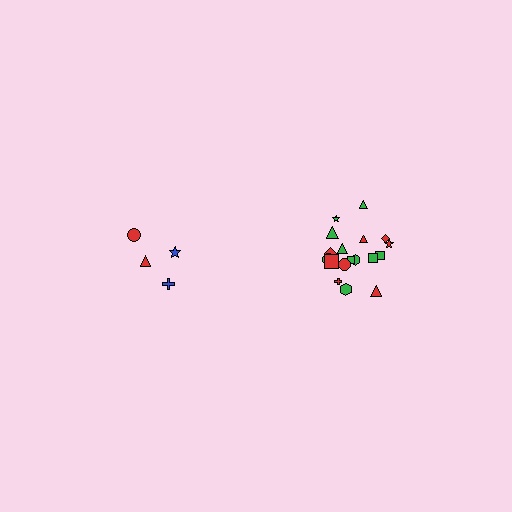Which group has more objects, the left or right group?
The right group.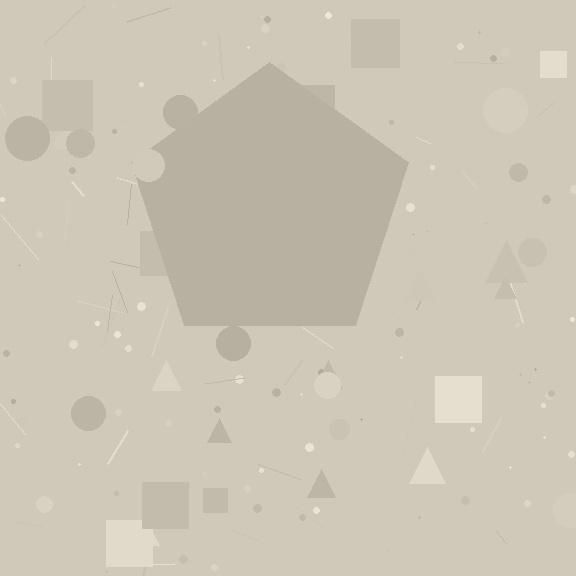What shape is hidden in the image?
A pentagon is hidden in the image.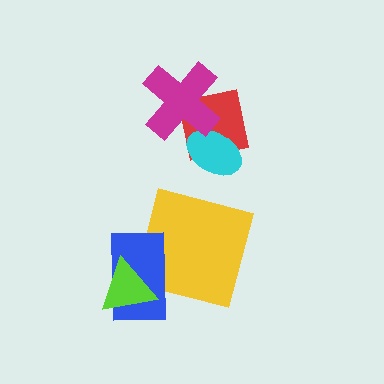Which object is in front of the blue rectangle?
The lime triangle is in front of the blue rectangle.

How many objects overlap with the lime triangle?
1 object overlaps with the lime triangle.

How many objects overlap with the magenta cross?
2 objects overlap with the magenta cross.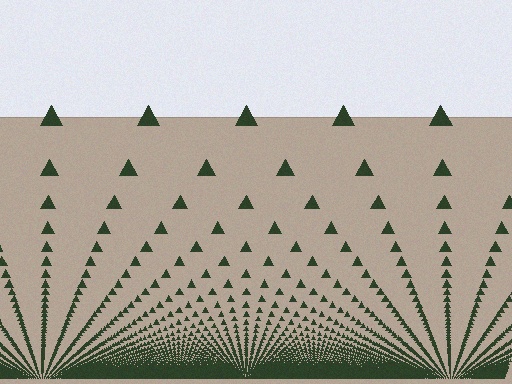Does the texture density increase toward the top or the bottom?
Density increases toward the bottom.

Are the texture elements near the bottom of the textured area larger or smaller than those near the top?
Smaller. The gradient is inverted — elements near the bottom are smaller and denser.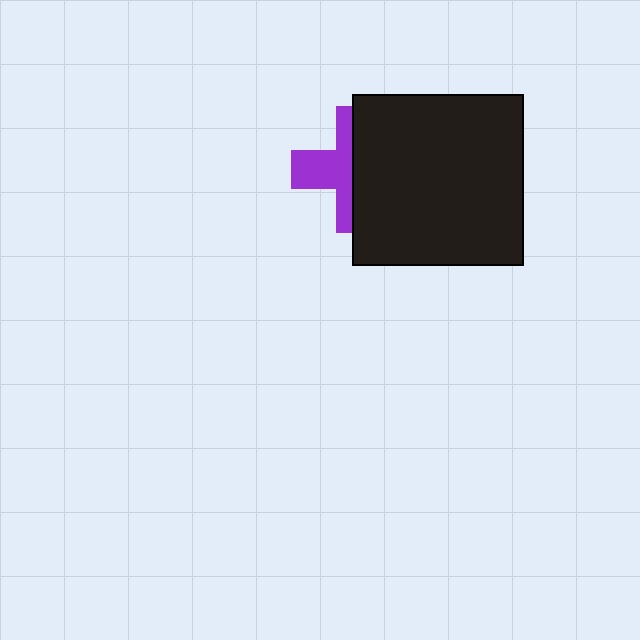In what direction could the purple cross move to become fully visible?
The purple cross could move left. That would shift it out from behind the black square entirely.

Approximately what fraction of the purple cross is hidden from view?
Roughly 55% of the purple cross is hidden behind the black square.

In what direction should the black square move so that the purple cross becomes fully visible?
The black square should move right. That is the shortest direction to clear the overlap and leave the purple cross fully visible.